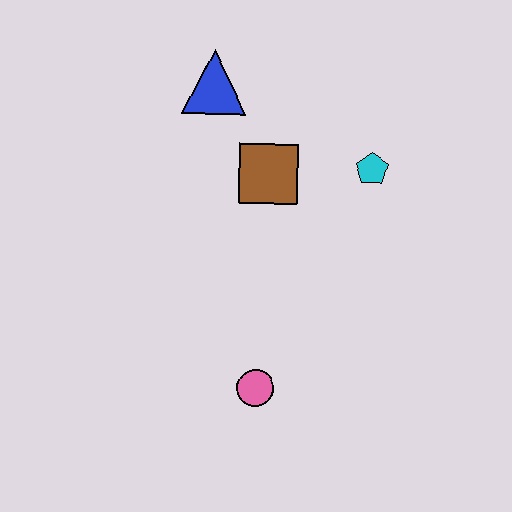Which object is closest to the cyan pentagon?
The brown square is closest to the cyan pentagon.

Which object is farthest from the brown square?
The pink circle is farthest from the brown square.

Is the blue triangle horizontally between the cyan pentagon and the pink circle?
No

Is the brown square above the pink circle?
Yes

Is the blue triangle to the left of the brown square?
Yes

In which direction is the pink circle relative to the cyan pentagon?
The pink circle is below the cyan pentagon.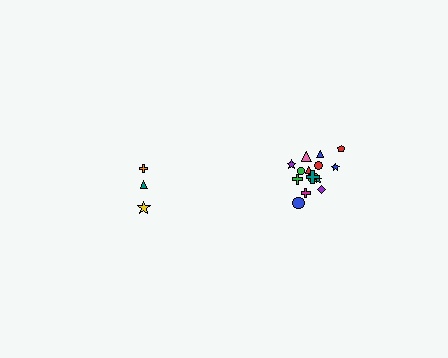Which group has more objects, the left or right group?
The right group.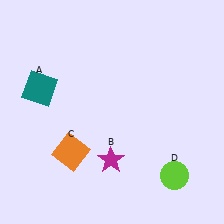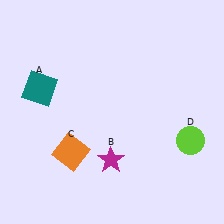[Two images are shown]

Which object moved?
The lime circle (D) moved up.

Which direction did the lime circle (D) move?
The lime circle (D) moved up.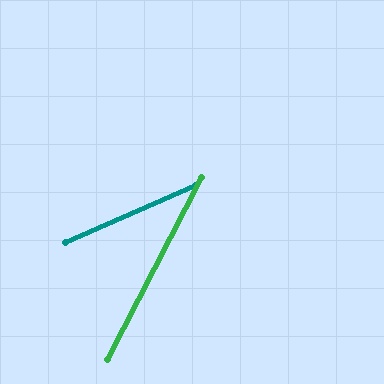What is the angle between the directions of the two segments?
Approximately 39 degrees.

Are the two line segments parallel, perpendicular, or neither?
Neither parallel nor perpendicular — they differ by about 39°.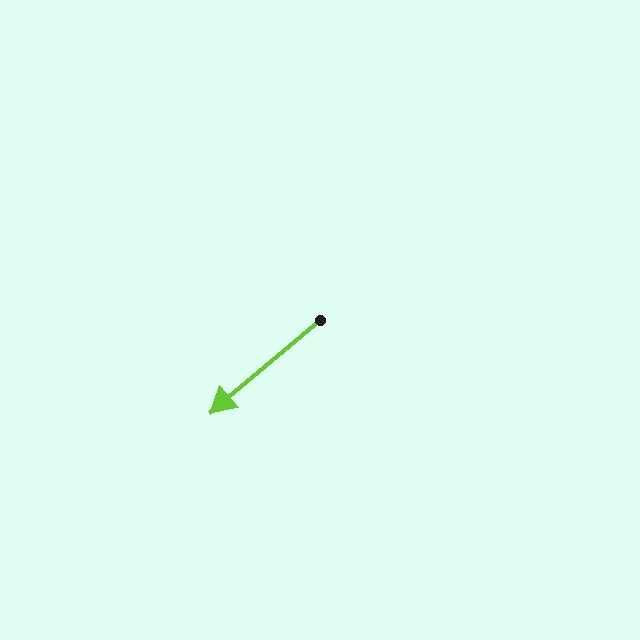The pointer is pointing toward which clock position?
Roughly 8 o'clock.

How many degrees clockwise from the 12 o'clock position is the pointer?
Approximately 230 degrees.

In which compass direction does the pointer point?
Southwest.